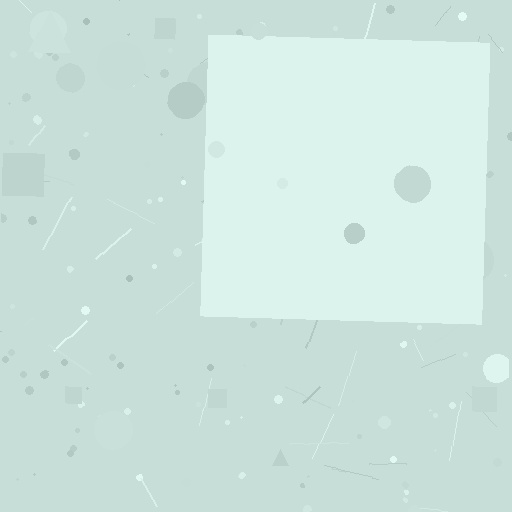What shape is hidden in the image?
A square is hidden in the image.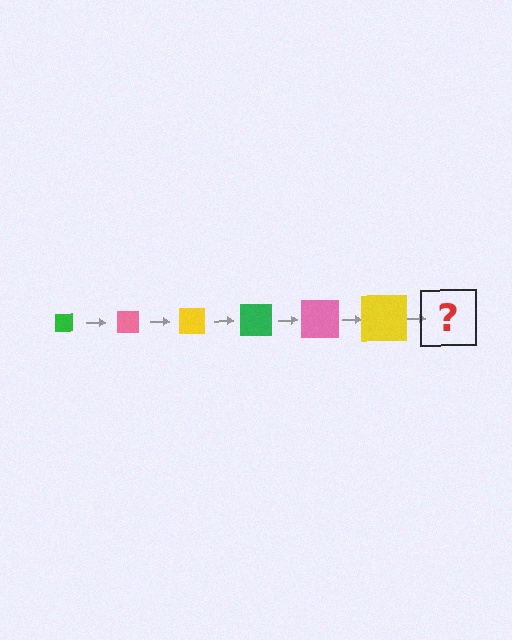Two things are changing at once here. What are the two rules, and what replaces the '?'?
The two rules are that the square grows larger each step and the color cycles through green, pink, and yellow. The '?' should be a green square, larger than the previous one.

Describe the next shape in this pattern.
It should be a green square, larger than the previous one.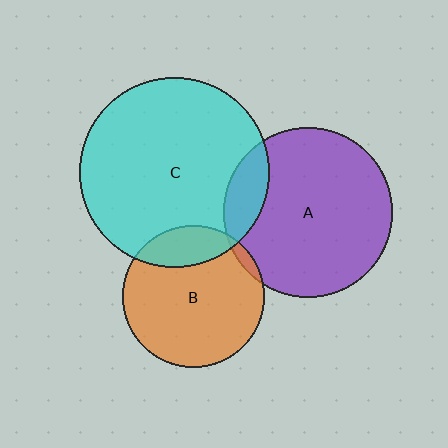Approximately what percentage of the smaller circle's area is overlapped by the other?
Approximately 15%.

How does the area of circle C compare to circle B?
Approximately 1.8 times.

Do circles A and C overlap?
Yes.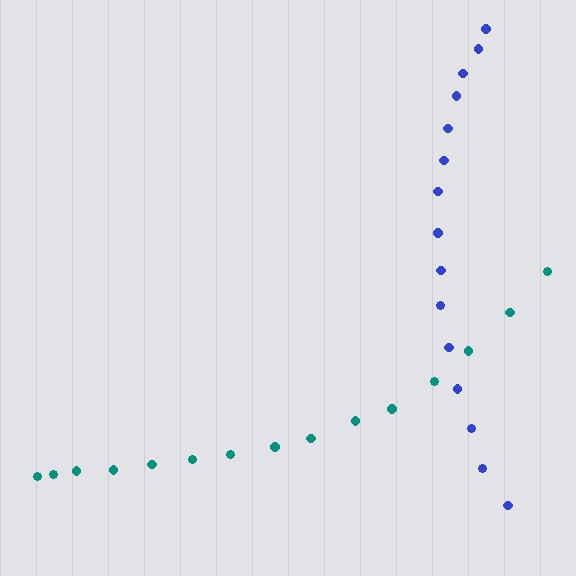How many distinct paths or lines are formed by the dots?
There are 2 distinct paths.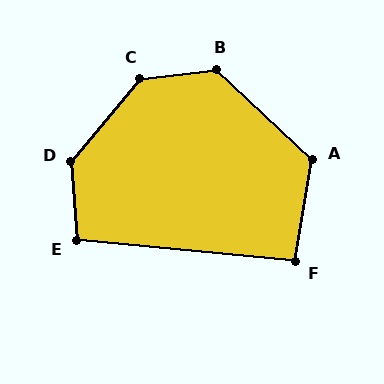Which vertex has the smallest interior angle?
F, at approximately 94 degrees.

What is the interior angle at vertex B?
Approximately 130 degrees (obtuse).